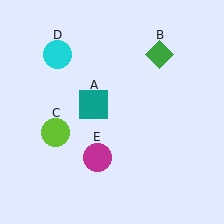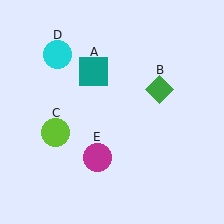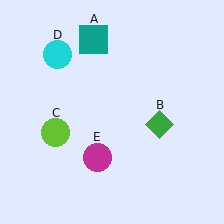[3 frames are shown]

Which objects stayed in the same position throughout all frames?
Lime circle (object C) and cyan circle (object D) and magenta circle (object E) remained stationary.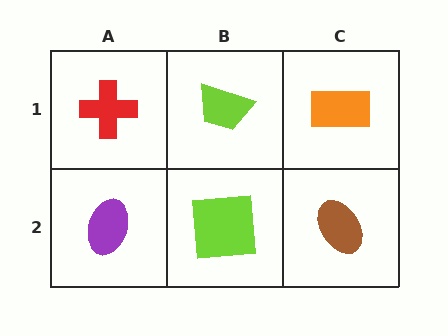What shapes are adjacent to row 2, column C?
An orange rectangle (row 1, column C), a lime square (row 2, column B).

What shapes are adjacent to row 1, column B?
A lime square (row 2, column B), a red cross (row 1, column A), an orange rectangle (row 1, column C).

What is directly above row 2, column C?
An orange rectangle.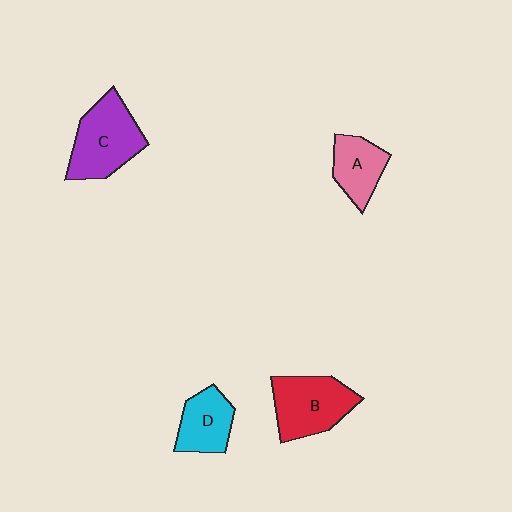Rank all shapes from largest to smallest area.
From largest to smallest: C (purple), B (red), D (cyan), A (pink).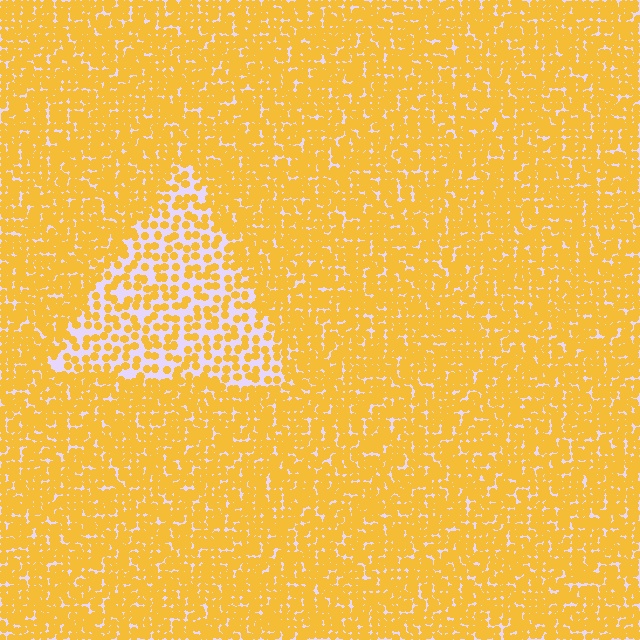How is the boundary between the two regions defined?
The boundary is defined by a change in element density (approximately 2.1x ratio). All elements are the same color, size, and shape.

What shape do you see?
I see a triangle.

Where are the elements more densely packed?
The elements are more densely packed outside the triangle boundary.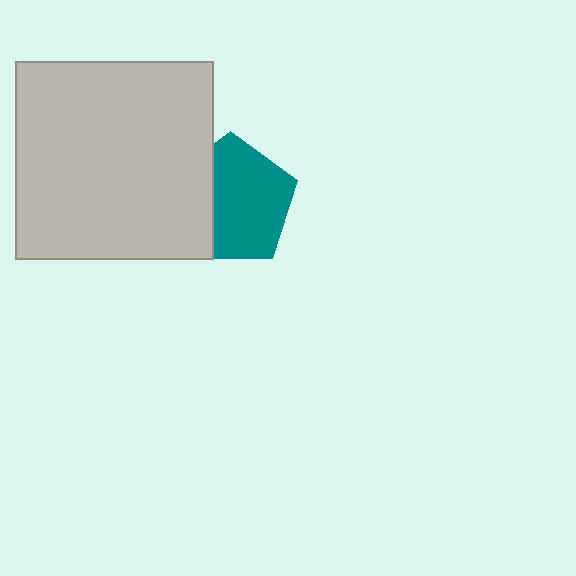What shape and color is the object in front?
The object in front is a light gray square.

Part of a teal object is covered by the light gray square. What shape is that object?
It is a pentagon.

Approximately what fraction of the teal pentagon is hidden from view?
Roughly 32% of the teal pentagon is hidden behind the light gray square.